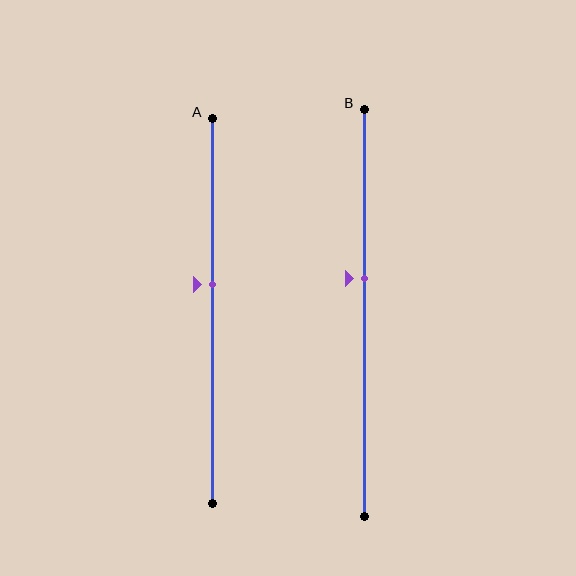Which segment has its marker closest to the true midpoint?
Segment A has its marker closest to the true midpoint.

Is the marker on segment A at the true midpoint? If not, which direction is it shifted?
No, the marker on segment A is shifted upward by about 7% of the segment length.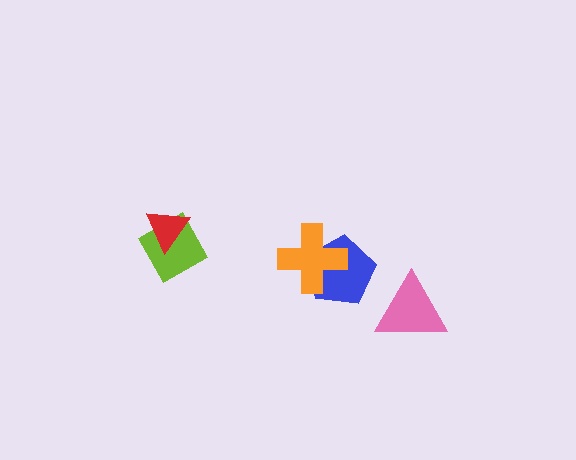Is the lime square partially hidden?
Yes, it is partially covered by another shape.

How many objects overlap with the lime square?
1 object overlaps with the lime square.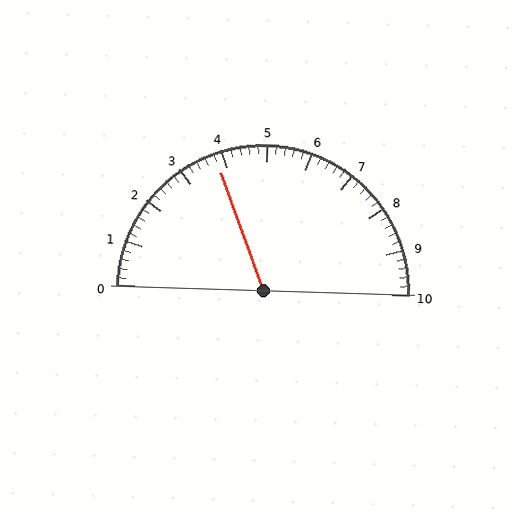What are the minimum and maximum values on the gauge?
The gauge ranges from 0 to 10.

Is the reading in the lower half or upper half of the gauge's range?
The reading is in the lower half of the range (0 to 10).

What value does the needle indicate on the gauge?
The needle indicates approximately 3.8.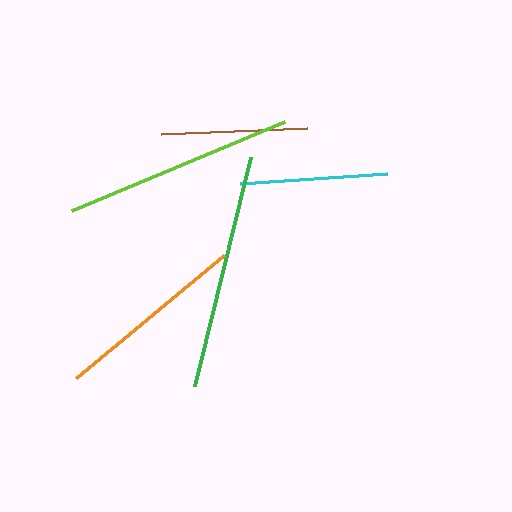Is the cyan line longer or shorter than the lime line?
The lime line is longer than the cyan line.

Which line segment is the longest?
The green line is the longest at approximately 237 pixels.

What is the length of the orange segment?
The orange segment is approximately 193 pixels long.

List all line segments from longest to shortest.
From longest to shortest: green, lime, orange, cyan, brown.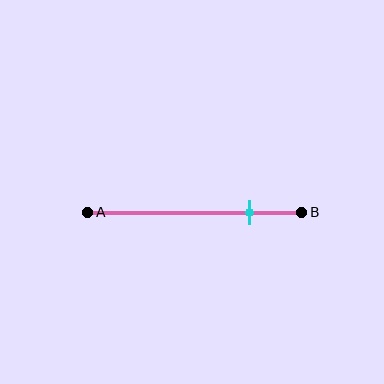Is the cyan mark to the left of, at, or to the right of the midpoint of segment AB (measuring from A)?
The cyan mark is to the right of the midpoint of segment AB.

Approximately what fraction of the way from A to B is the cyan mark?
The cyan mark is approximately 75% of the way from A to B.